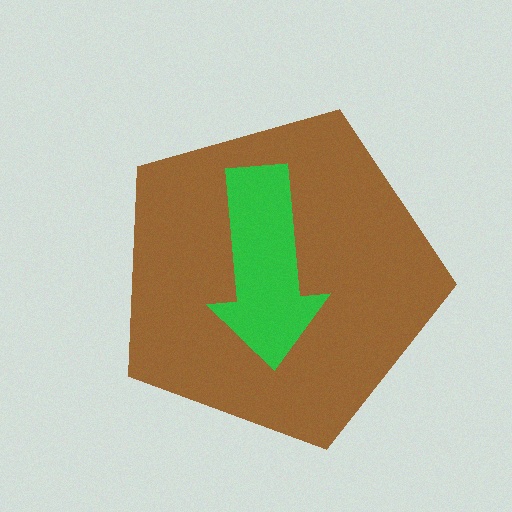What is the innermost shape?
The green arrow.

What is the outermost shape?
The brown pentagon.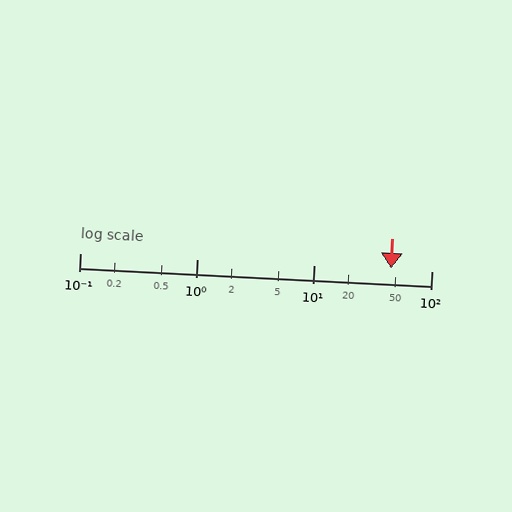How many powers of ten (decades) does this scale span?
The scale spans 3 decades, from 0.1 to 100.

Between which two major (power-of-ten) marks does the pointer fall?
The pointer is between 10 and 100.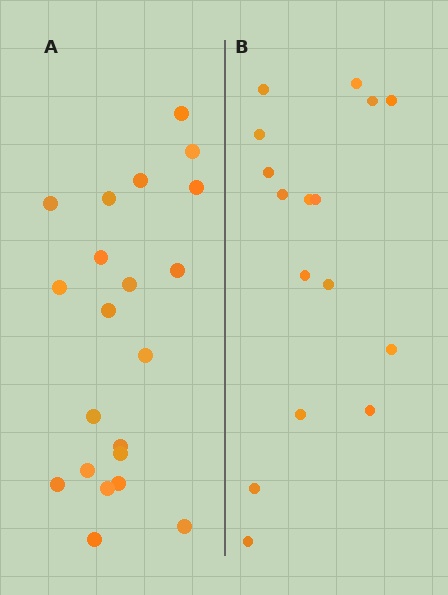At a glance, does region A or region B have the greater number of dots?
Region A (the left region) has more dots.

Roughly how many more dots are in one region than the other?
Region A has about 5 more dots than region B.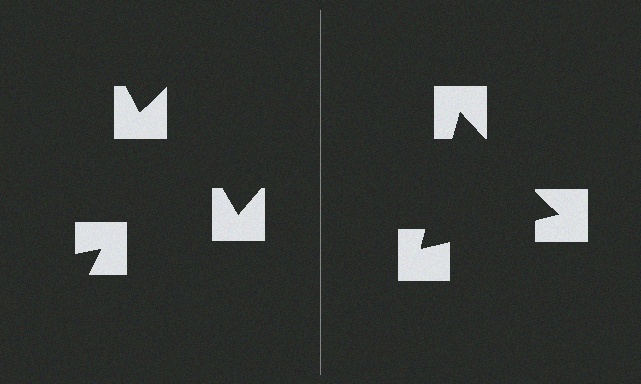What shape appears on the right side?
An illusory triangle.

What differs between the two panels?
The notched squares are positioned identically on both sides; only the wedge orientations differ. On the right they align to a triangle; on the left they are misaligned.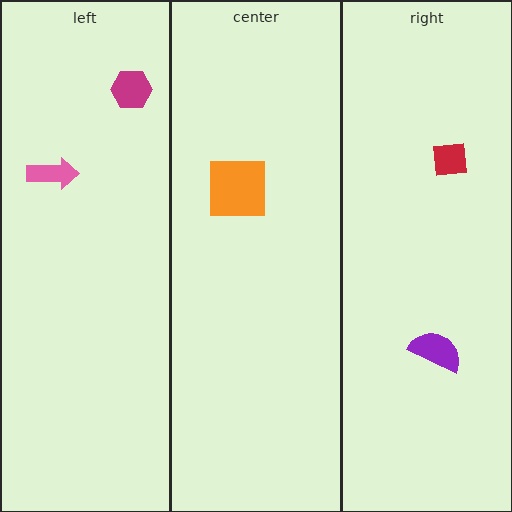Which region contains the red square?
The right region.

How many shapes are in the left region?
2.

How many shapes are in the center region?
1.